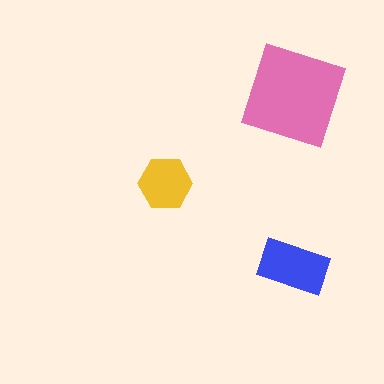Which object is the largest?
The pink diamond.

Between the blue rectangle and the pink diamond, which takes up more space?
The pink diamond.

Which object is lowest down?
The blue rectangle is bottommost.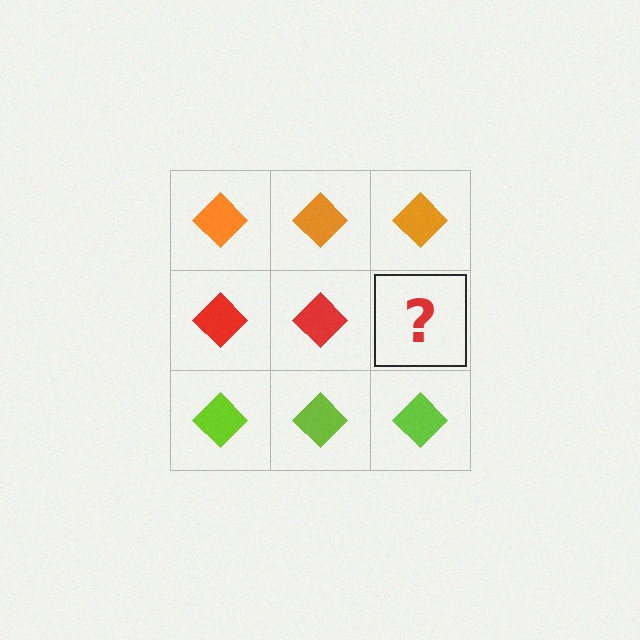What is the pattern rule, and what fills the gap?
The rule is that each row has a consistent color. The gap should be filled with a red diamond.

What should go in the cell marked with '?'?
The missing cell should contain a red diamond.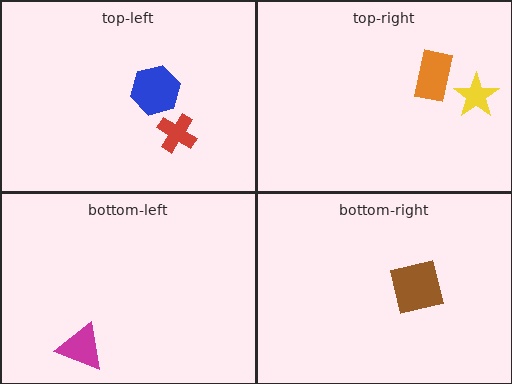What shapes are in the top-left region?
The blue hexagon, the red cross.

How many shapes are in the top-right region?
2.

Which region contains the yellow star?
The top-right region.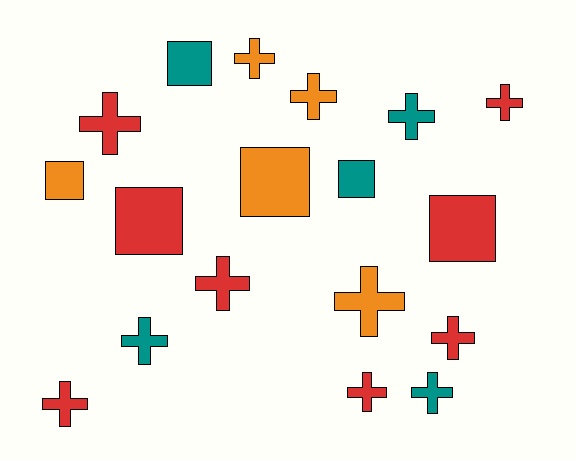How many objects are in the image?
There are 18 objects.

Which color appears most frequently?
Red, with 8 objects.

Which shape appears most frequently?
Cross, with 12 objects.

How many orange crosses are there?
There are 3 orange crosses.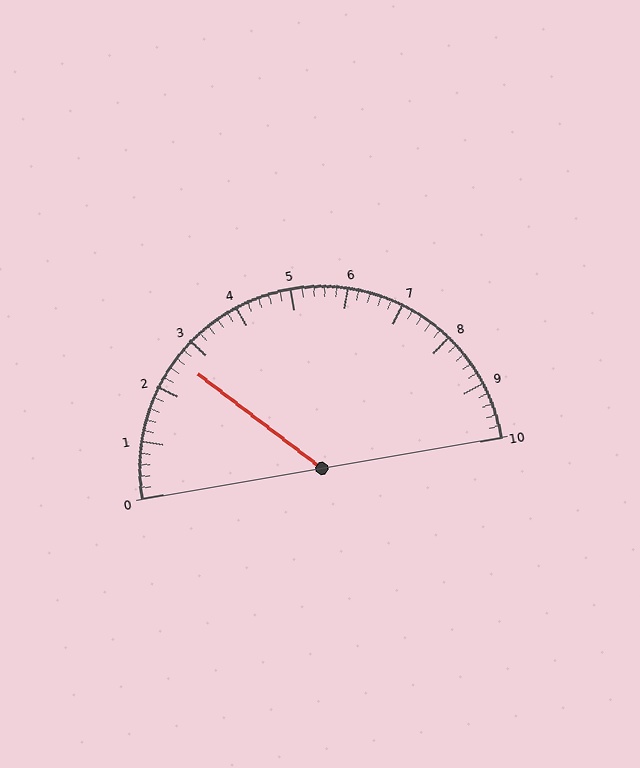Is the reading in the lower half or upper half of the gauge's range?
The reading is in the lower half of the range (0 to 10).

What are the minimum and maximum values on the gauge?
The gauge ranges from 0 to 10.